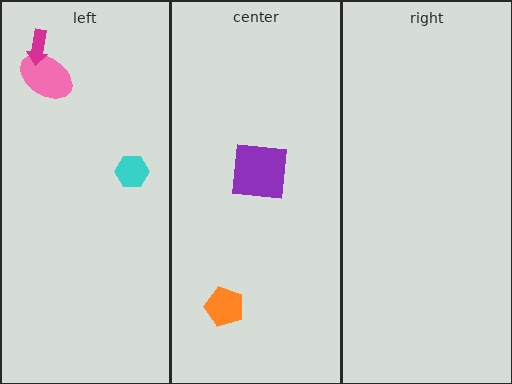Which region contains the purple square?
The center region.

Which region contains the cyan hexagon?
The left region.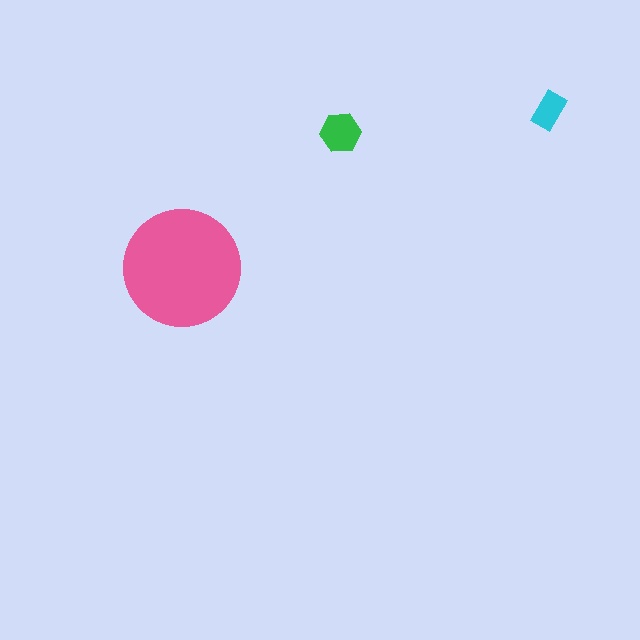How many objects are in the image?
There are 3 objects in the image.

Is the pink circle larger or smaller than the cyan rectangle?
Larger.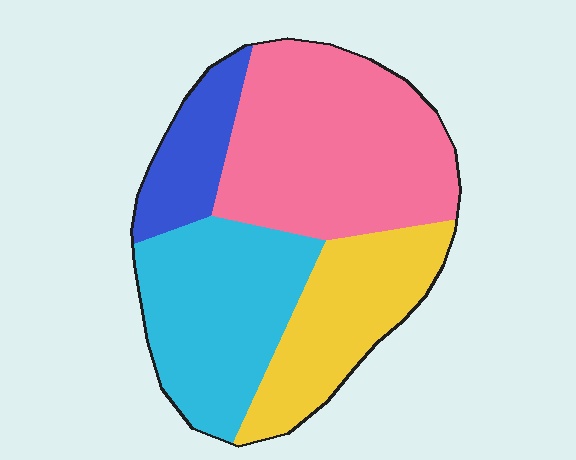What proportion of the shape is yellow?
Yellow takes up between a sixth and a third of the shape.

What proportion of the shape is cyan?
Cyan covers around 30% of the shape.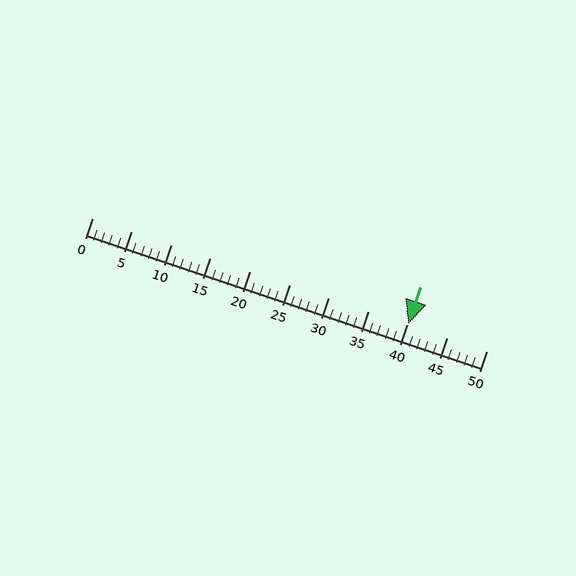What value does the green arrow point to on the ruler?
The green arrow points to approximately 40.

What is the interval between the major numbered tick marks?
The major tick marks are spaced 5 units apart.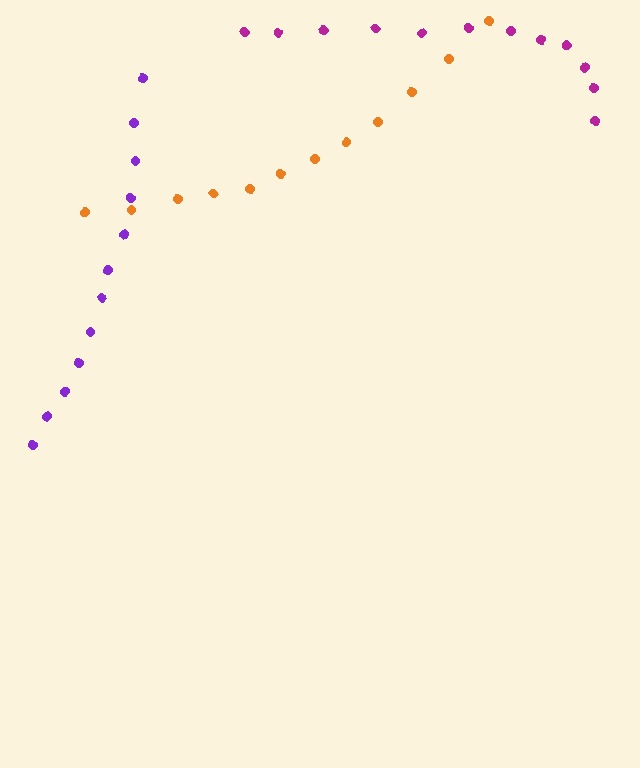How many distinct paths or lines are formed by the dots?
There are 3 distinct paths.